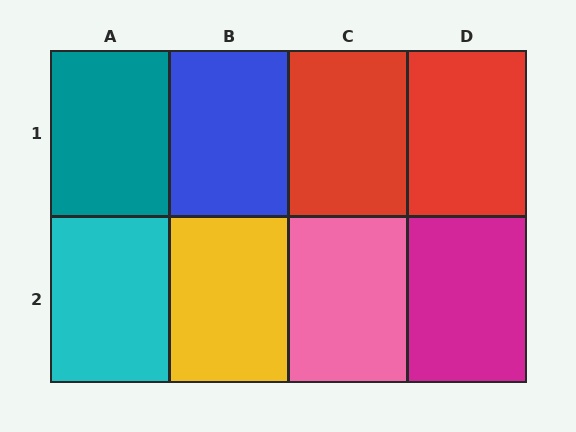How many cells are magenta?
1 cell is magenta.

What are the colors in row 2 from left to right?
Cyan, yellow, pink, magenta.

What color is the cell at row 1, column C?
Red.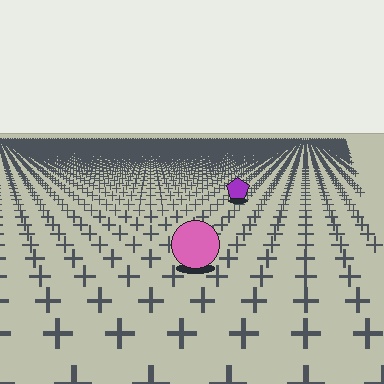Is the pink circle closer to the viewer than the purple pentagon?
Yes. The pink circle is closer — you can tell from the texture gradient: the ground texture is coarser near it.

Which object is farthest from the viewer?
The purple pentagon is farthest from the viewer. It appears smaller and the ground texture around it is denser.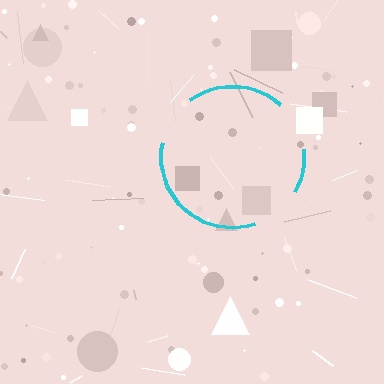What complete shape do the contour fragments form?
The contour fragments form a circle.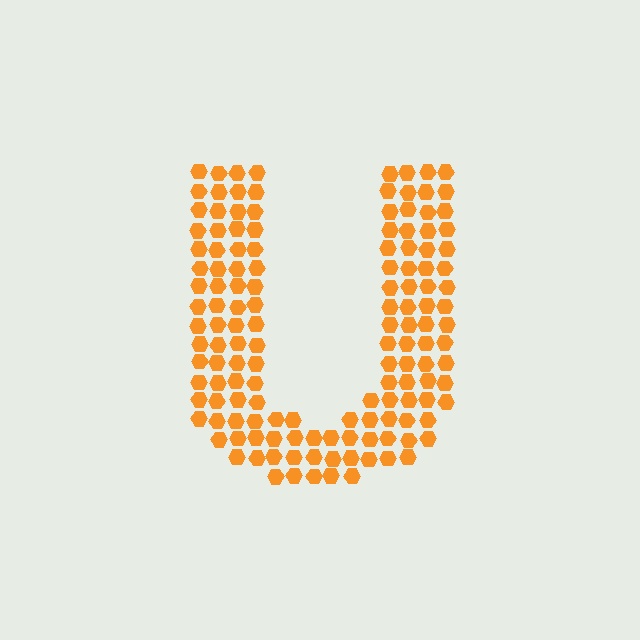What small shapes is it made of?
It is made of small hexagons.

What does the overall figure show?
The overall figure shows the letter U.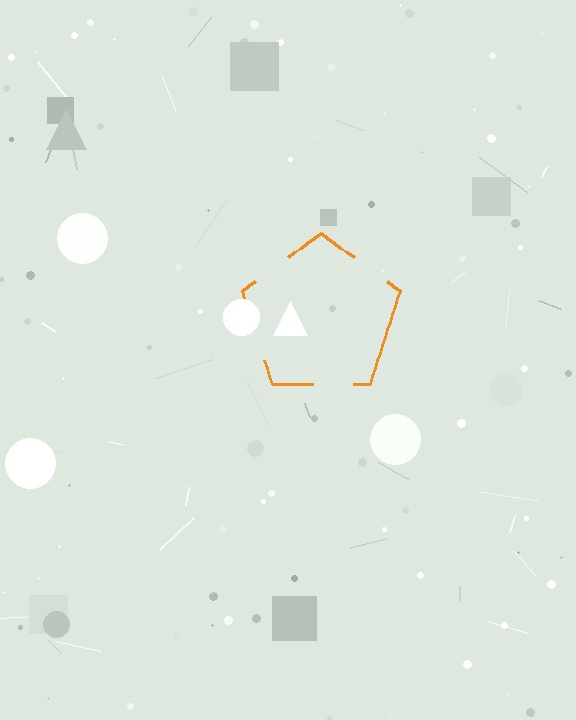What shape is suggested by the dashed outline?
The dashed outline suggests a pentagon.